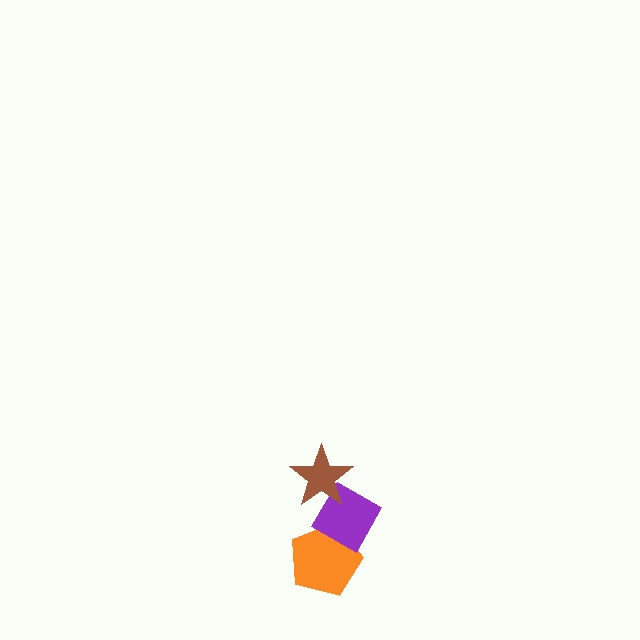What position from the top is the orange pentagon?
The orange pentagon is 3rd from the top.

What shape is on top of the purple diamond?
The brown star is on top of the purple diamond.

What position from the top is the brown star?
The brown star is 1st from the top.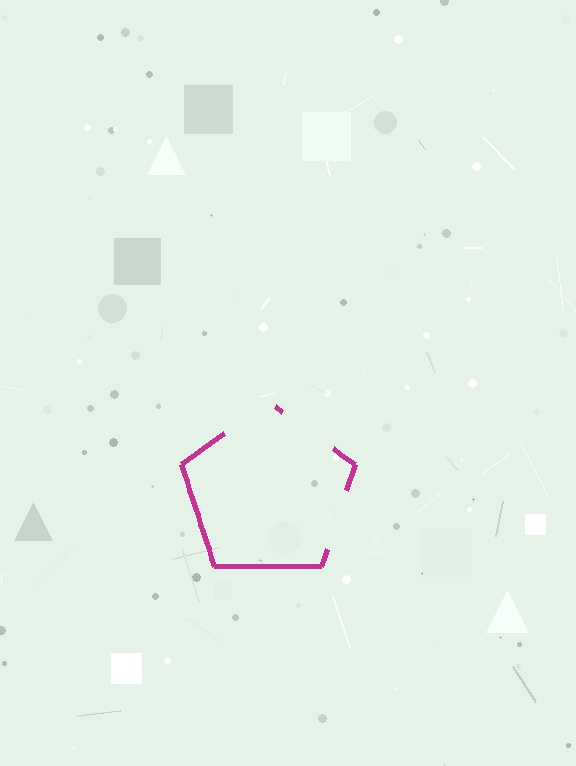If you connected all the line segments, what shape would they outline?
They would outline a pentagon.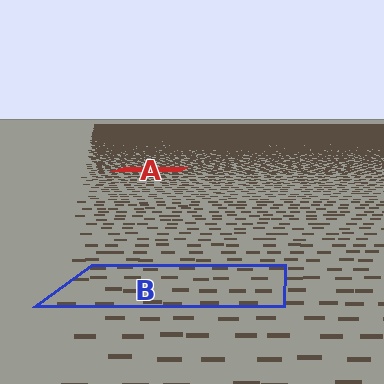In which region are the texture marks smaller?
The texture marks are smaller in region A, because it is farther away.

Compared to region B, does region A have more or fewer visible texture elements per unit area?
Region A has more texture elements per unit area — they are packed more densely because it is farther away.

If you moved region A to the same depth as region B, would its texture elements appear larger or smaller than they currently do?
They would appear larger. At a closer depth, the same texture elements are projected at a bigger on-screen size.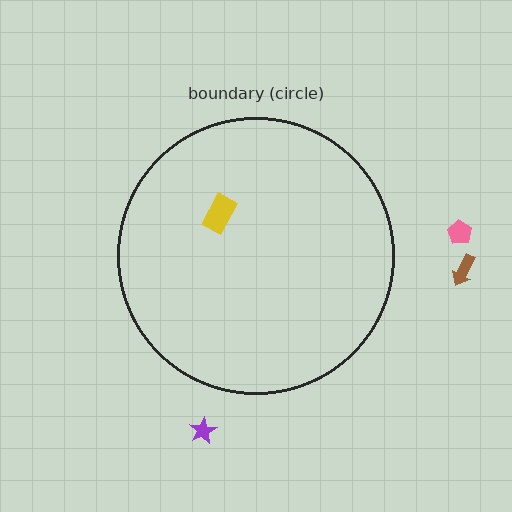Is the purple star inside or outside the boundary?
Outside.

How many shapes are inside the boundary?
1 inside, 3 outside.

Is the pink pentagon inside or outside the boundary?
Outside.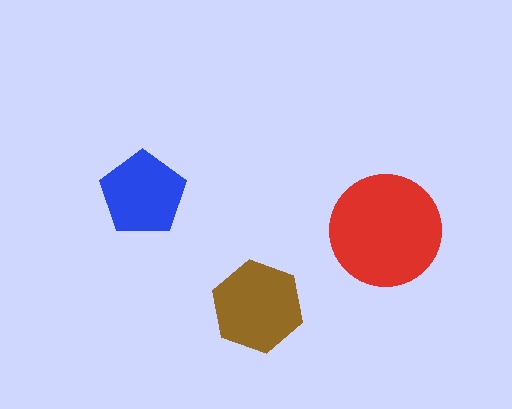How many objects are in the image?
There are 3 objects in the image.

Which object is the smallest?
The blue pentagon.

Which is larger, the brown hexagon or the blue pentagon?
The brown hexagon.